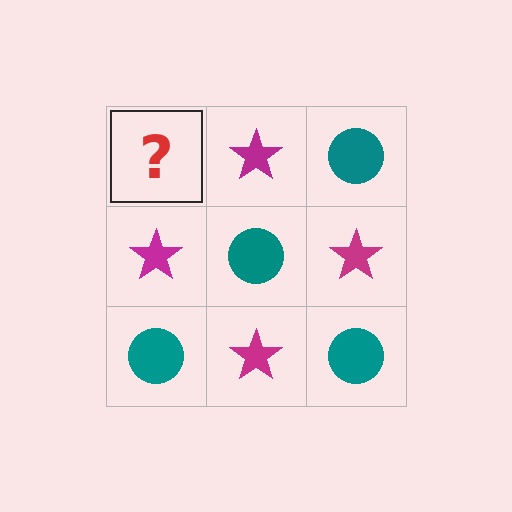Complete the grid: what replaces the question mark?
The question mark should be replaced with a teal circle.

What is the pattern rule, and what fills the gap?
The rule is that it alternates teal circle and magenta star in a checkerboard pattern. The gap should be filled with a teal circle.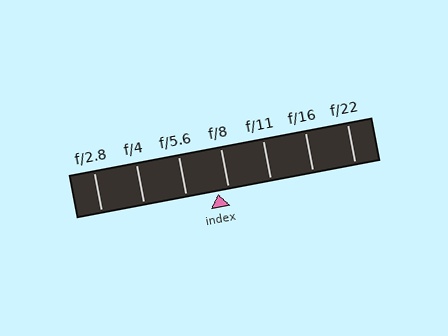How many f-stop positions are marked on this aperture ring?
There are 7 f-stop positions marked.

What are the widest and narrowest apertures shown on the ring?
The widest aperture shown is f/2.8 and the narrowest is f/22.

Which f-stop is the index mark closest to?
The index mark is closest to f/8.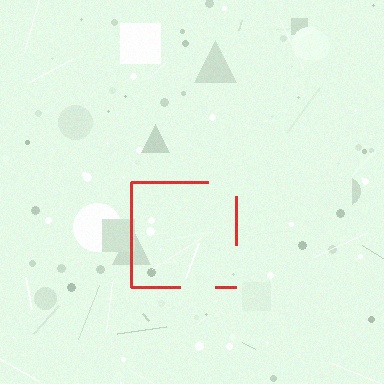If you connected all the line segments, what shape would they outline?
They would outline a square.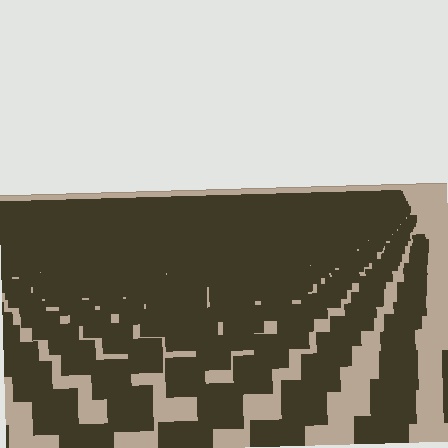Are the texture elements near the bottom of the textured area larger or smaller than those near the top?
Larger. Near the bottom, elements are closer to the viewer and appear at a bigger on-screen size.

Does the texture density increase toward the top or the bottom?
Density increases toward the top.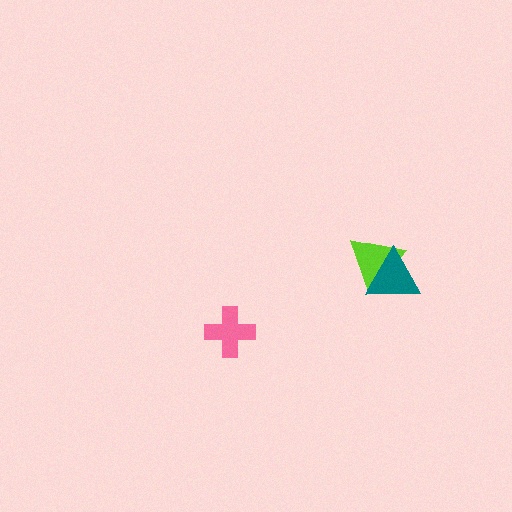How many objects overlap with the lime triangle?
1 object overlaps with the lime triangle.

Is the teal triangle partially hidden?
No, no other shape covers it.